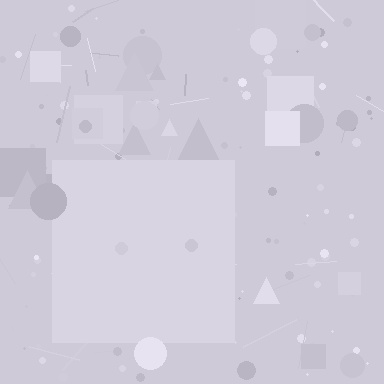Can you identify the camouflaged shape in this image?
The camouflaged shape is a square.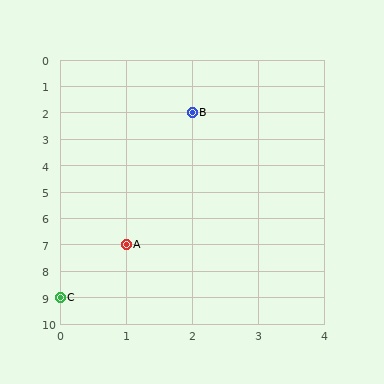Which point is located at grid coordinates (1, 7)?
Point A is at (1, 7).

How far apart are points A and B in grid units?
Points A and B are 1 column and 5 rows apart (about 5.1 grid units diagonally).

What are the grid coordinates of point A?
Point A is at grid coordinates (1, 7).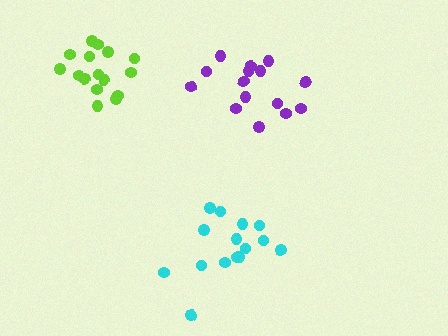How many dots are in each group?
Group 1: 15 dots, Group 2: 15 dots, Group 3: 16 dots (46 total).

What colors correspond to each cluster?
The clusters are colored: purple, cyan, lime.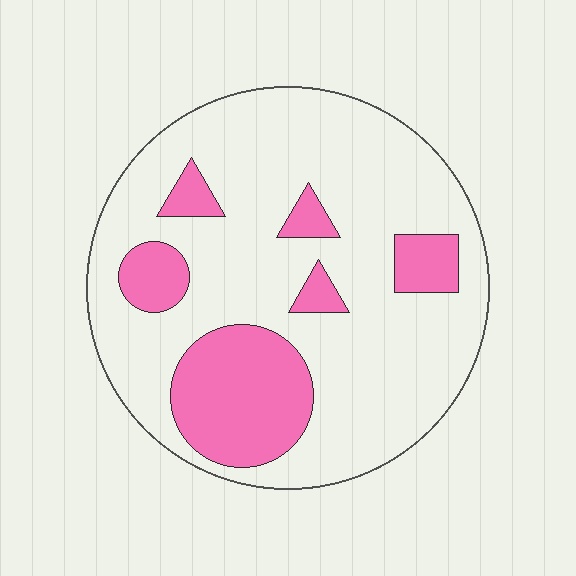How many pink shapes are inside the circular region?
6.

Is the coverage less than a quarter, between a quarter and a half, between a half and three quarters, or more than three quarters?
Less than a quarter.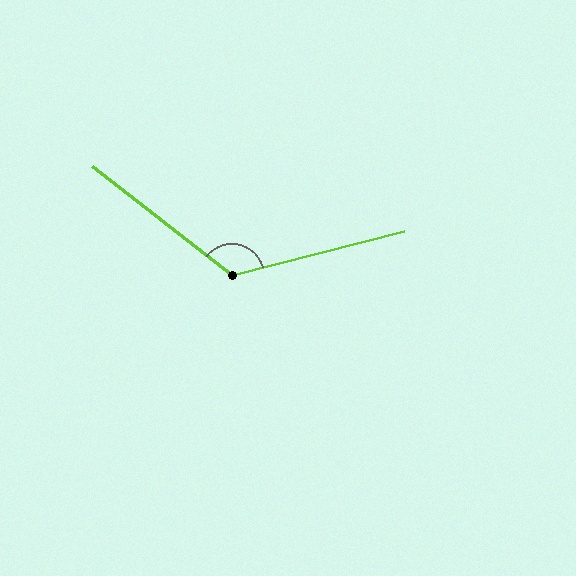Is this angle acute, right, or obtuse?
It is obtuse.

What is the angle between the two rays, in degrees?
Approximately 127 degrees.